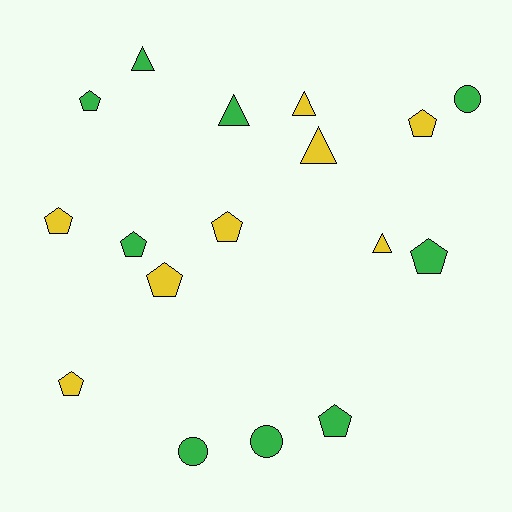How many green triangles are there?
There are 2 green triangles.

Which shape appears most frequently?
Pentagon, with 9 objects.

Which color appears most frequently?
Green, with 9 objects.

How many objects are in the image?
There are 17 objects.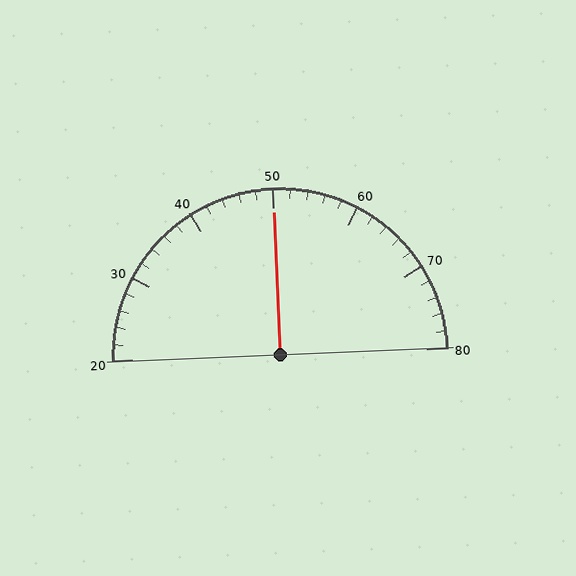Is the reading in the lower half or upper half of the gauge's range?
The reading is in the upper half of the range (20 to 80).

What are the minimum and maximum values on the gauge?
The gauge ranges from 20 to 80.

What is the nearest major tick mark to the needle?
The nearest major tick mark is 50.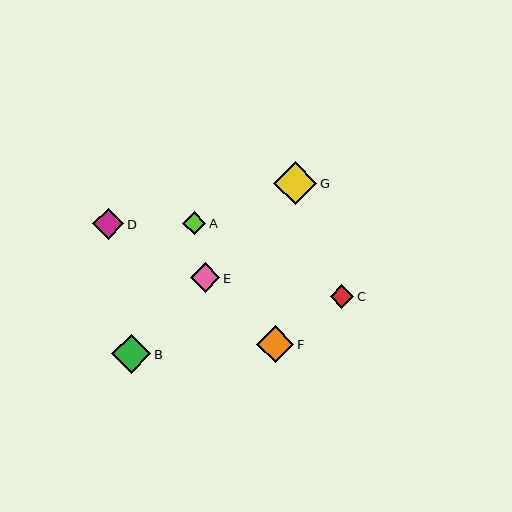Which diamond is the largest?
Diamond G is the largest with a size of approximately 43 pixels.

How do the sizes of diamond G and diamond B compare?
Diamond G and diamond B are approximately the same size.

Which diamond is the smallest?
Diamond C is the smallest with a size of approximately 23 pixels.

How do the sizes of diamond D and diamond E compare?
Diamond D and diamond E are approximately the same size.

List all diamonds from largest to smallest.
From largest to smallest: G, B, F, D, E, A, C.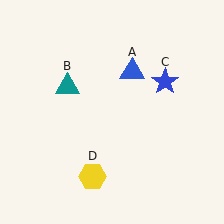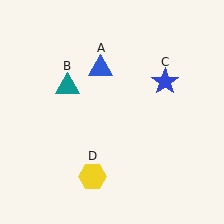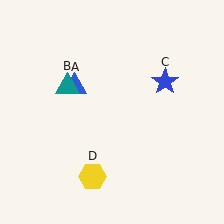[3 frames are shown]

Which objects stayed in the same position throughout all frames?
Teal triangle (object B) and blue star (object C) and yellow hexagon (object D) remained stationary.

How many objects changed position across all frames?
1 object changed position: blue triangle (object A).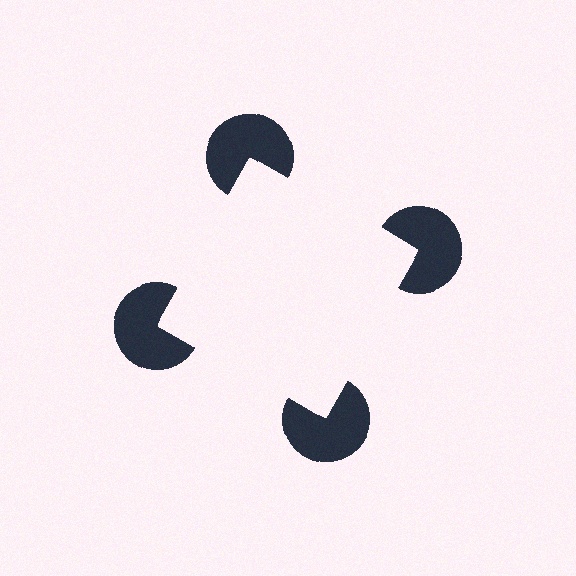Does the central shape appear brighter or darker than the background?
It typically appears slightly brighter than the background, even though no actual brightness change is drawn.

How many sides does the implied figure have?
4 sides.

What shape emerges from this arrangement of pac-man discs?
An illusory square — its edges are inferred from the aligned wedge cuts in the pac-man discs, not physically drawn.